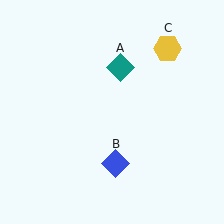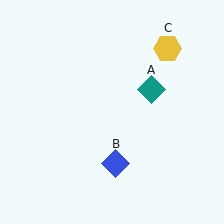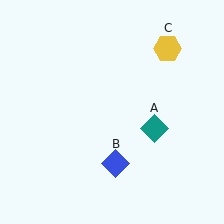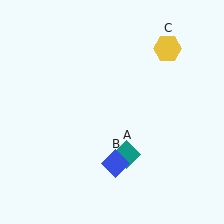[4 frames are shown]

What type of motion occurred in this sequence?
The teal diamond (object A) rotated clockwise around the center of the scene.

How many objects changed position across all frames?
1 object changed position: teal diamond (object A).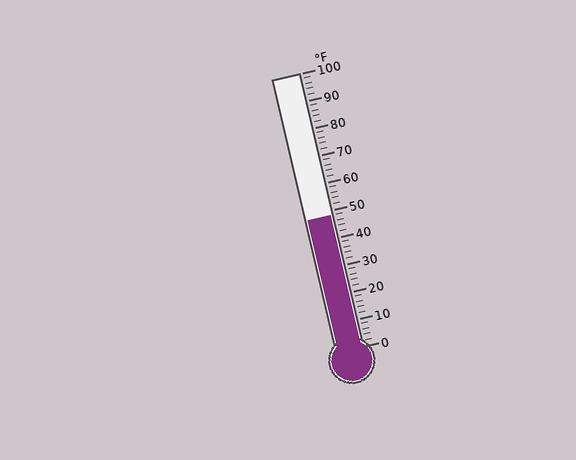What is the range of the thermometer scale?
The thermometer scale ranges from 0°F to 100°F.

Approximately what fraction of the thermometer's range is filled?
The thermometer is filled to approximately 50% of its range.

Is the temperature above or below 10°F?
The temperature is above 10°F.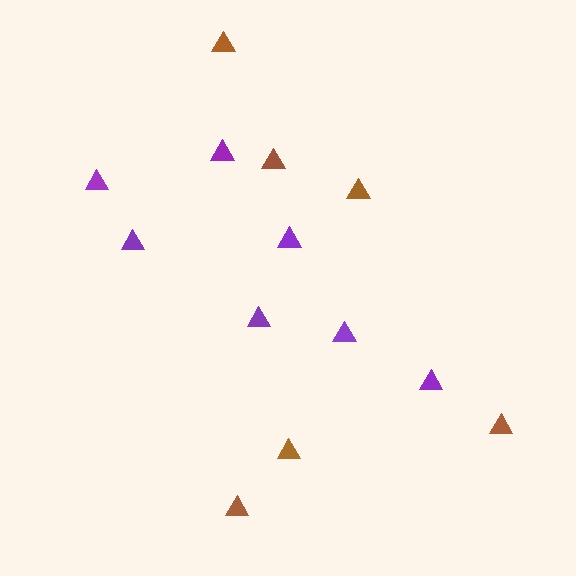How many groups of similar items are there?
There are 2 groups: one group of brown triangles (6) and one group of purple triangles (7).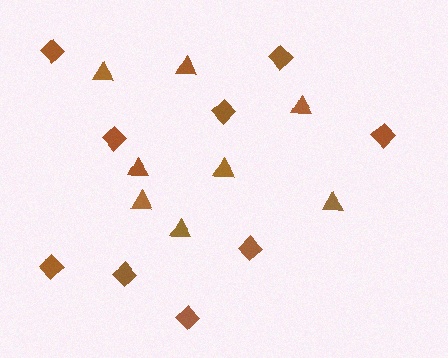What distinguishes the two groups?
There are 2 groups: one group of triangles (8) and one group of diamonds (9).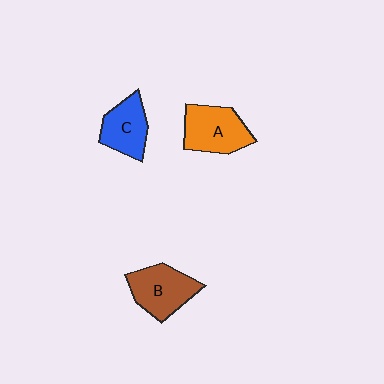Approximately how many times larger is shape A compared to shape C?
Approximately 1.2 times.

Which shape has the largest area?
Shape A (orange).